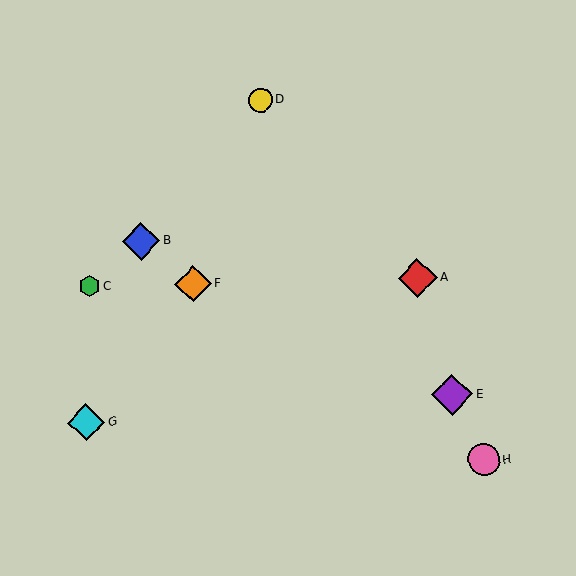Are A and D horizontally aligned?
No, A is at y≈278 and D is at y≈100.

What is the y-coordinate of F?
Object F is at y≈284.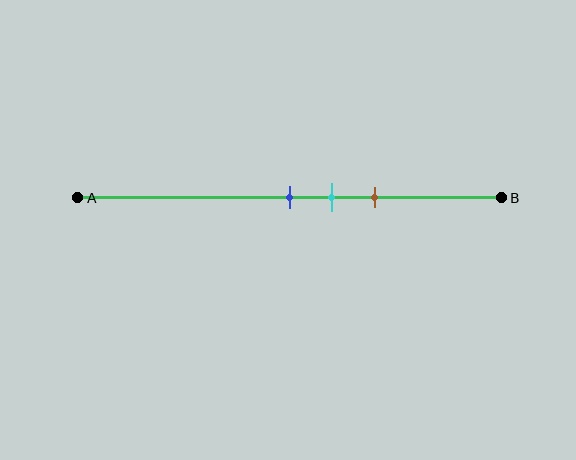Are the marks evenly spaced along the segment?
Yes, the marks are approximately evenly spaced.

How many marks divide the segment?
There are 3 marks dividing the segment.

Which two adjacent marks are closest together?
The blue and cyan marks are the closest adjacent pair.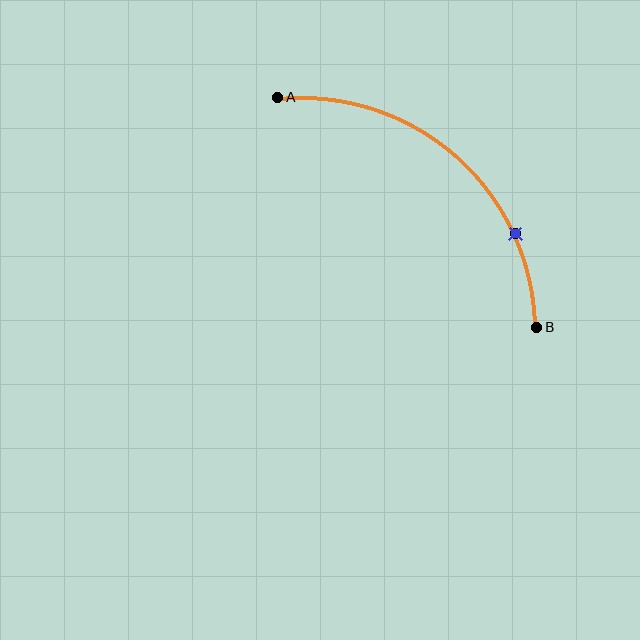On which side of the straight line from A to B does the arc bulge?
The arc bulges above and to the right of the straight line connecting A and B.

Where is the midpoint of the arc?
The arc midpoint is the point on the curve farthest from the straight line joining A and B. It sits above and to the right of that line.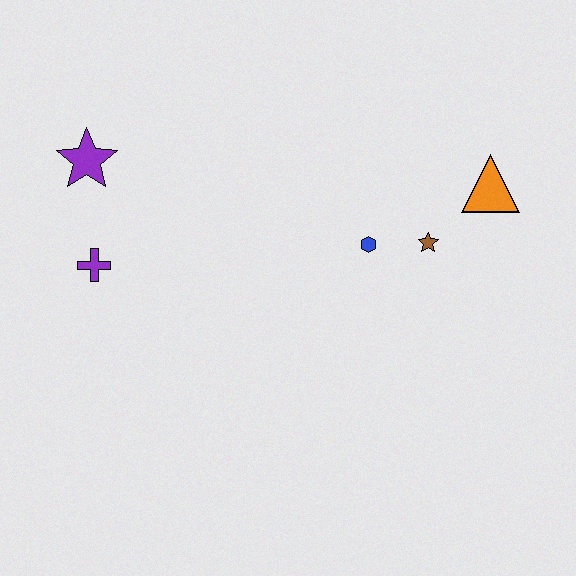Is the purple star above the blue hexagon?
Yes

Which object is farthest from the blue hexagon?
The purple star is farthest from the blue hexagon.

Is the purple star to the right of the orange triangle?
No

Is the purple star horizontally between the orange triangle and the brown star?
No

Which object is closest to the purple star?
The purple cross is closest to the purple star.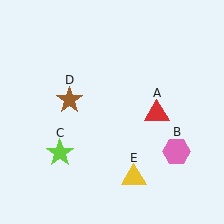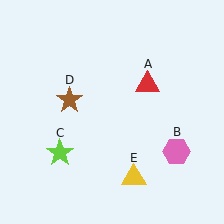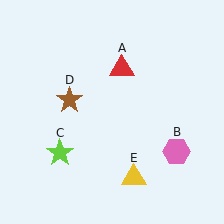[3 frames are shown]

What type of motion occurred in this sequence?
The red triangle (object A) rotated counterclockwise around the center of the scene.